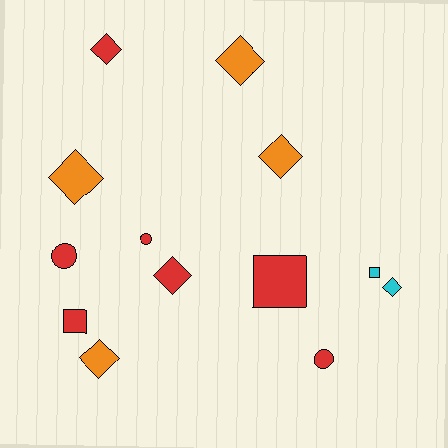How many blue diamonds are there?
There are no blue diamonds.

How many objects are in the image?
There are 13 objects.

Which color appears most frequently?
Red, with 7 objects.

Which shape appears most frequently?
Diamond, with 7 objects.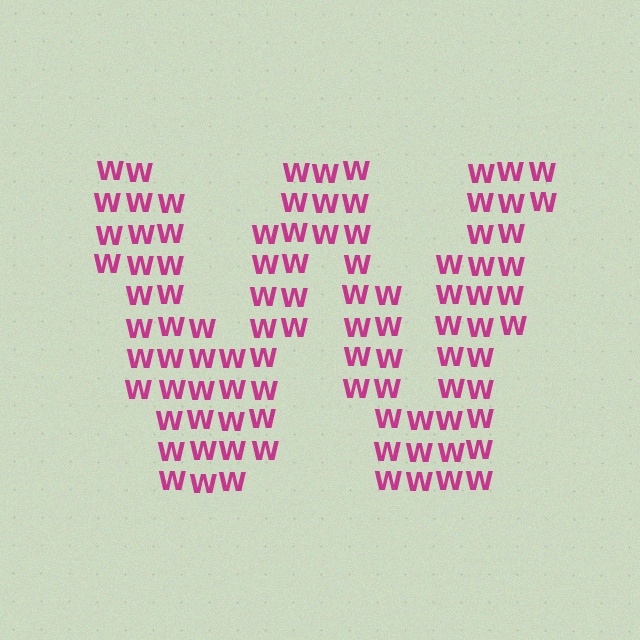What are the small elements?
The small elements are letter W's.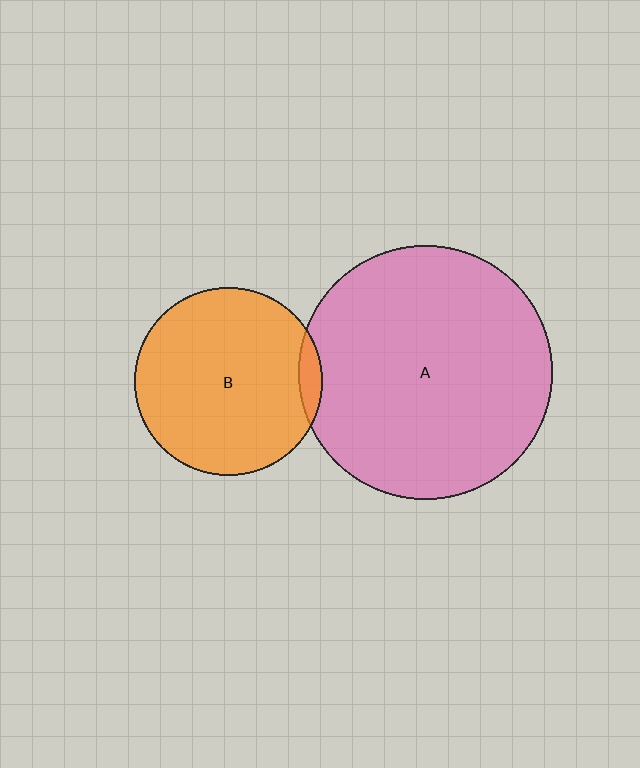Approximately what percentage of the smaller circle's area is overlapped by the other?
Approximately 5%.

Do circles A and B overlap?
Yes.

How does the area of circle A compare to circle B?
Approximately 1.8 times.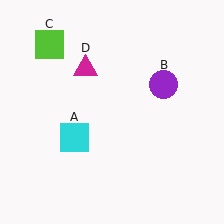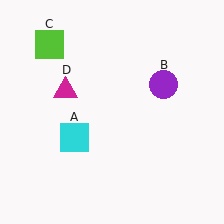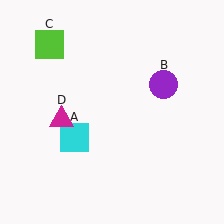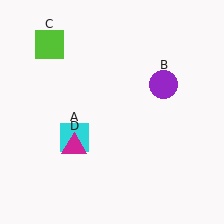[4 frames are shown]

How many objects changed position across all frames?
1 object changed position: magenta triangle (object D).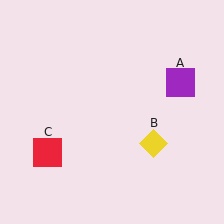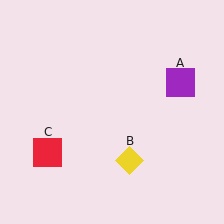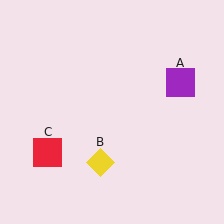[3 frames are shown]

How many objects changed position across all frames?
1 object changed position: yellow diamond (object B).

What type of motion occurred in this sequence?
The yellow diamond (object B) rotated clockwise around the center of the scene.